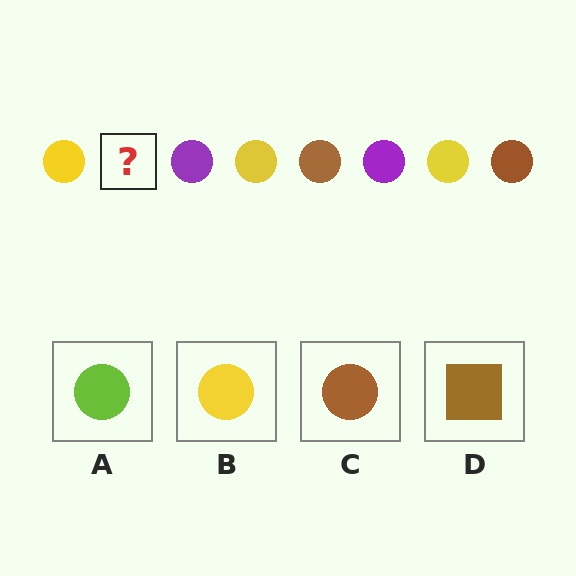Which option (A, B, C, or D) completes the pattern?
C.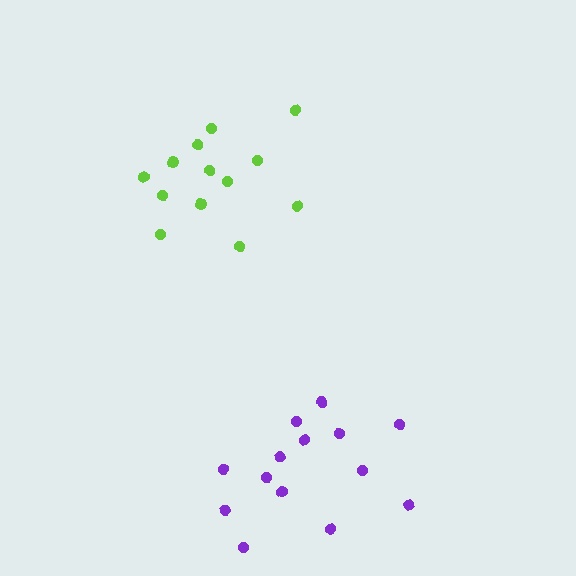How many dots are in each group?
Group 1: 13 dots, Group 2: 14 dots (27 total).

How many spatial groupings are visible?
There are 2 spatial groupings.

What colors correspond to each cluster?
The clusters are colored: lime, purple.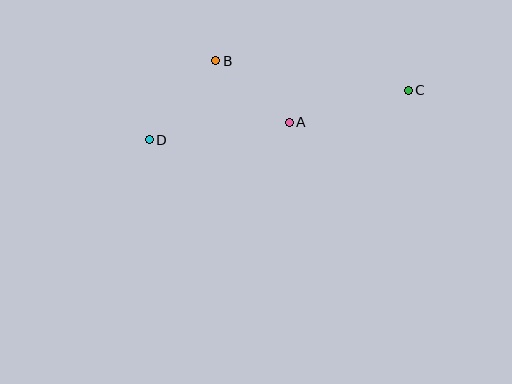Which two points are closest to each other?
Points A and B are closest to each other.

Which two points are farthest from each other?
Points C and D are farthest from each other.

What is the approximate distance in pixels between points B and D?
The distance between B and D is approximately 103 pixels.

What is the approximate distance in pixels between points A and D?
The distance between A and D is approximately 141 pixels.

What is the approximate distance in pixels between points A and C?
The distance between A and C is approximately 123 pixels.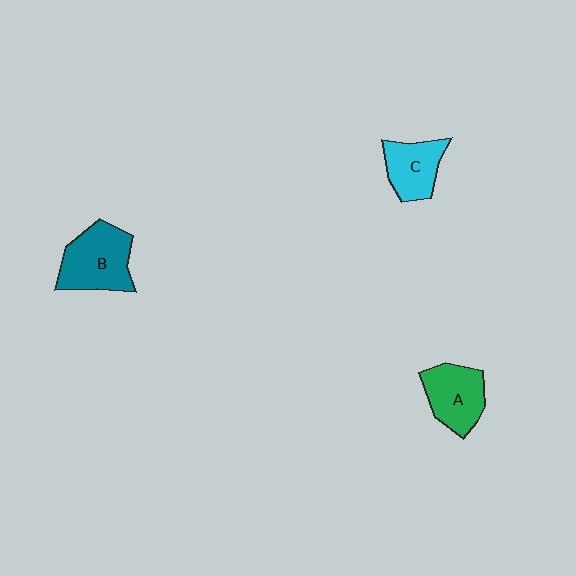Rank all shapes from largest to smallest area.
From largest to smallest: B (teal), A (green), C (cyan).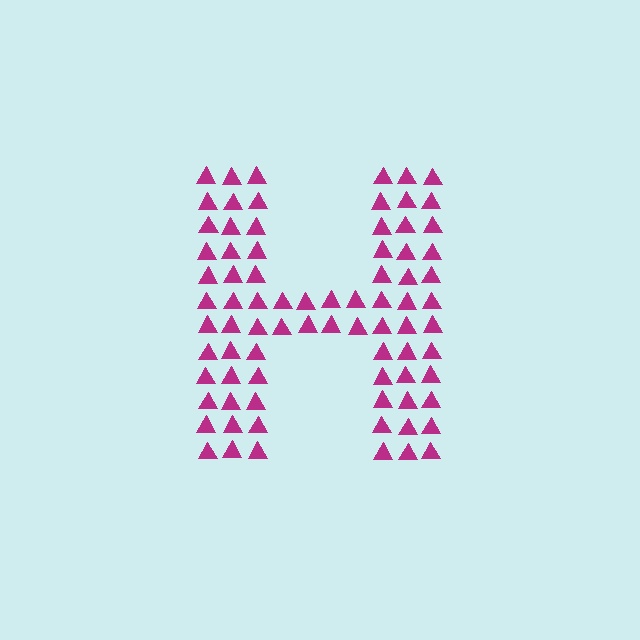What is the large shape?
The large shape is the letter H.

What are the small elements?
The small elements are triangles.